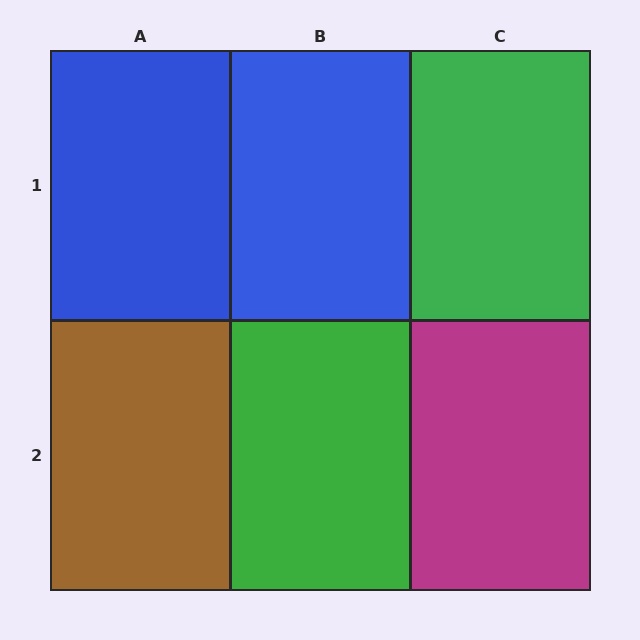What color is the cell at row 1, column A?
Blue.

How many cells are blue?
2 cells are blue.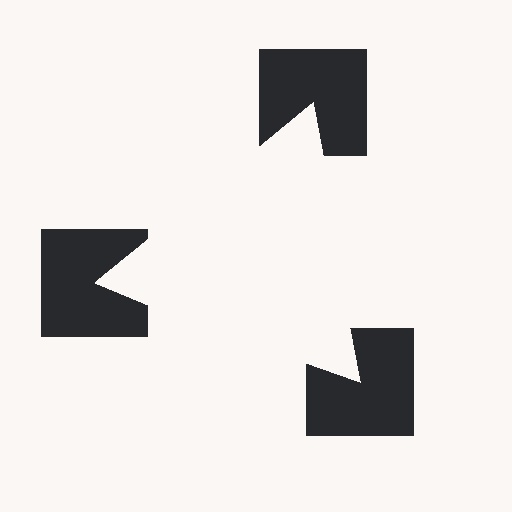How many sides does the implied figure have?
3 sides.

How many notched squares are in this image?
There are 3 — one at each vertex of the illusory triangle.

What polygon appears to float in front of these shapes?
An illusory triangle — its edges are inferred from the aligned wedge cuts in the notched squares, not physically drawn.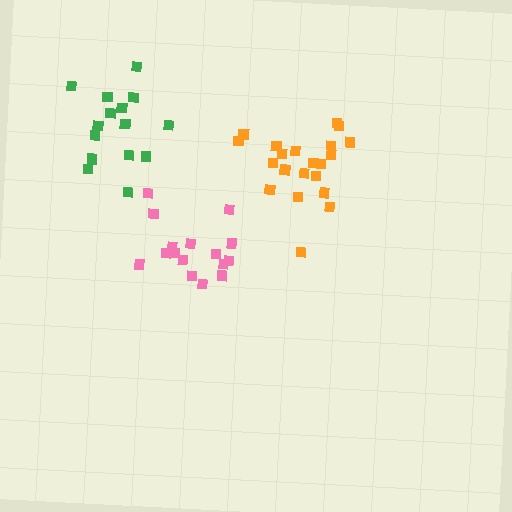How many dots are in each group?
Group 1: 21 dots, Group 2: 16 dots, Group 3: 15 dots (52 total).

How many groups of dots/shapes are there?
There are 3 groups.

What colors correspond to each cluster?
The clusters are colored: orange, pink, green.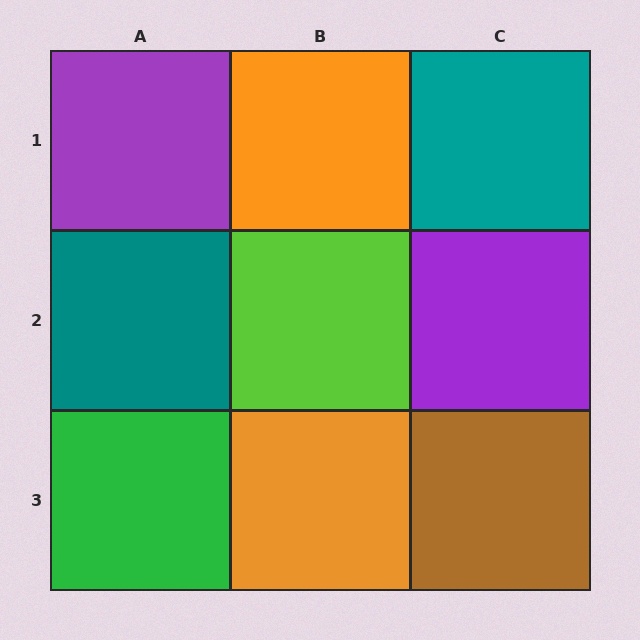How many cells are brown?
1 cell is brown.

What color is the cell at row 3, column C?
Brown.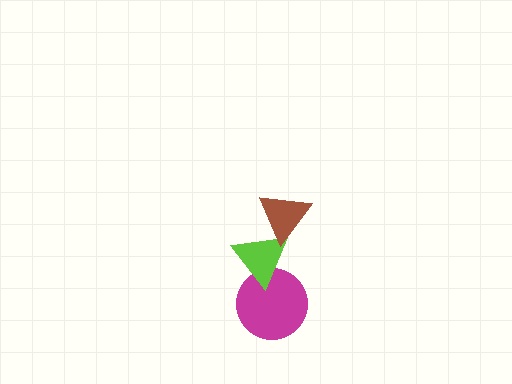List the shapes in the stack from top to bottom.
From top to bottom: the brown triangle, the lime triangle, the magenta circle.